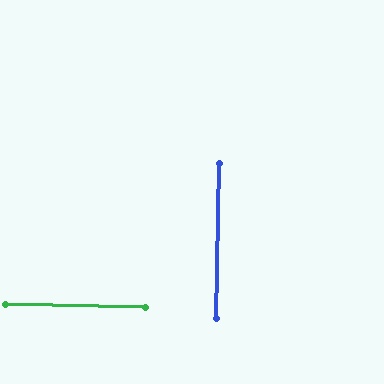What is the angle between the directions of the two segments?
Approximately 90 degrees.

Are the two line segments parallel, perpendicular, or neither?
Perpendicular — they meet at approximately 90°.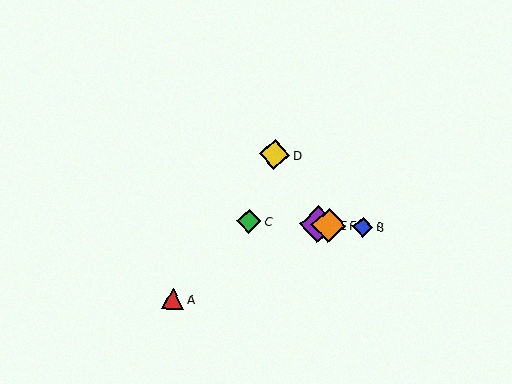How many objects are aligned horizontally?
4 objects (B, C, E, F) are aligned horizontally.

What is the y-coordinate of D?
Object D is at y≈154.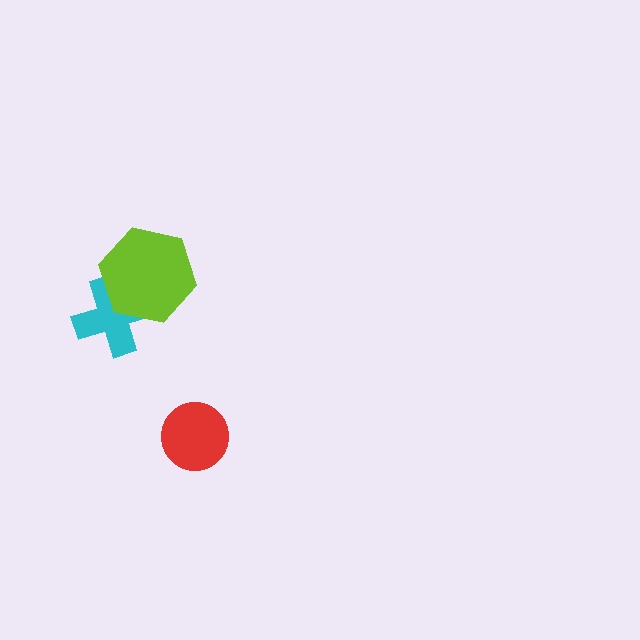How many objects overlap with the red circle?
0 objects overlap with the red circle.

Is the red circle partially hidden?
No, no other shape covers it.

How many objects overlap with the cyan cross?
1 object overlaps with the cyan cross.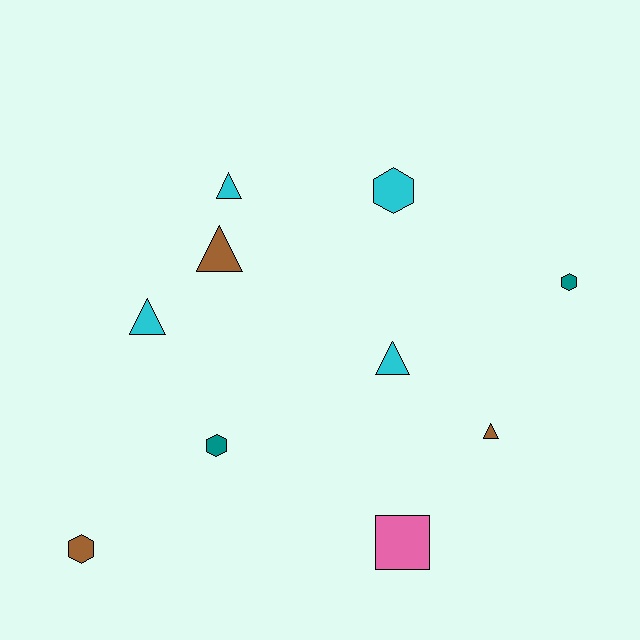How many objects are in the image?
There are 10 objects.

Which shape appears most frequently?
Triangle, with 5 objects.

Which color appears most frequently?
Cyan, with 4 objects.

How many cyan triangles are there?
There are 3 cyan triangles.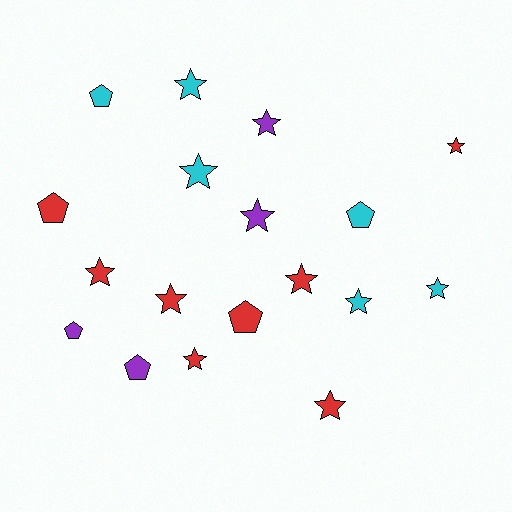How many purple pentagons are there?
There are 2 purple pentagons.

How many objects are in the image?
There are 18 objects.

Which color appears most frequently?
Red, with 8 objects.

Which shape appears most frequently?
Star, with 12 objects.